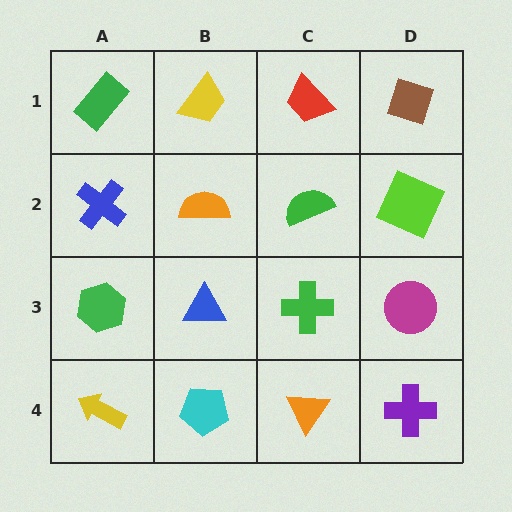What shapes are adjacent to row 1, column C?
A green semicircle (row 2, column C), a yellow trapezoid (row 1, column B), a brown diamond (row 1, column D).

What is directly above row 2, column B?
A yellow trapezoid.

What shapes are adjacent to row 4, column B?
A blue triangle (row 3, column B), a yellow arrow (row 4, column A), an orange triangle (row 4, column C).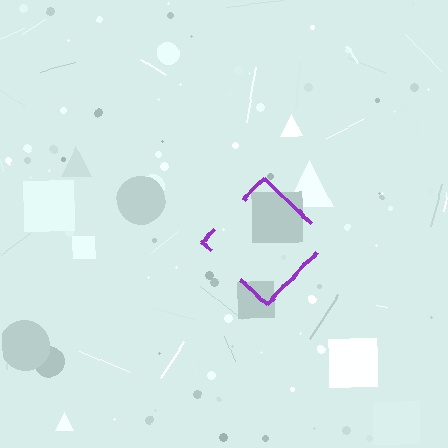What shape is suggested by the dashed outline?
The dashed outline suggests a diamond.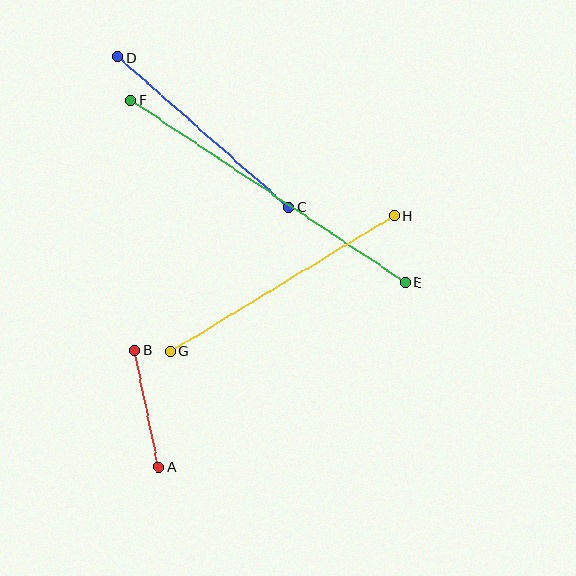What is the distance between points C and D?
The distance is approximately 228 pixels.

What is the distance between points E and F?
The distance is approximately 330 pixels.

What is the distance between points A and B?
The distance is approximately 120 pixels.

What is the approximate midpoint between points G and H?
The midpoint is at approximately (282, 284) pixels.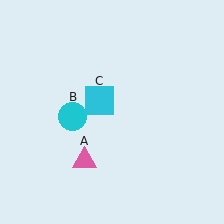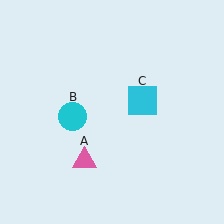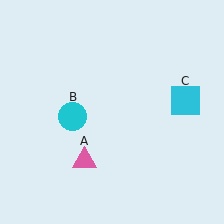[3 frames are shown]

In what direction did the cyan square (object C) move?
The cyan square (object C) moved right.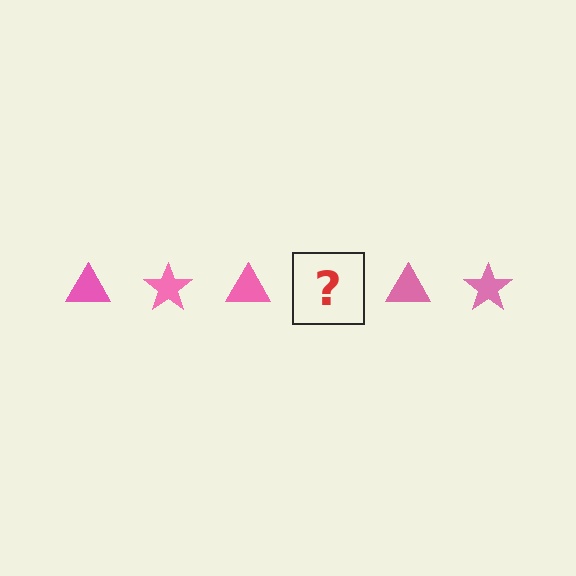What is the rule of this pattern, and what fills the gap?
The rule is that the pattern cycles through triangle, star shapes in pink. The gap should be filled with a pink star.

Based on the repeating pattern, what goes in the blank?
The blank should be a pink star.